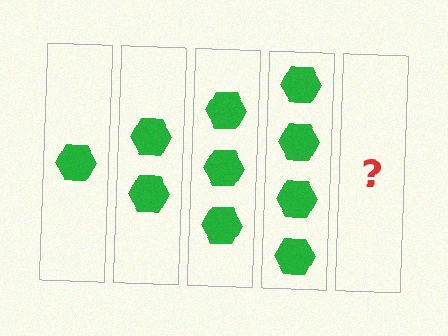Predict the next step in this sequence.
The next step is 5 hexagons.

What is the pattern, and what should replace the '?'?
The pattern is that each step adds one more hexagon. The '?' should be 5 hexagons.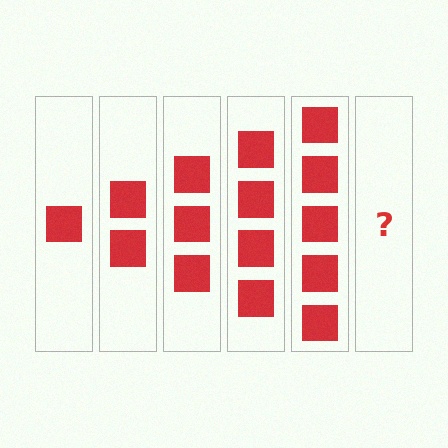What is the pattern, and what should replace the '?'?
The pattern is that each step adds one more square. The '?' should be 6 squares.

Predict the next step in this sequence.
The next step is 6 squares.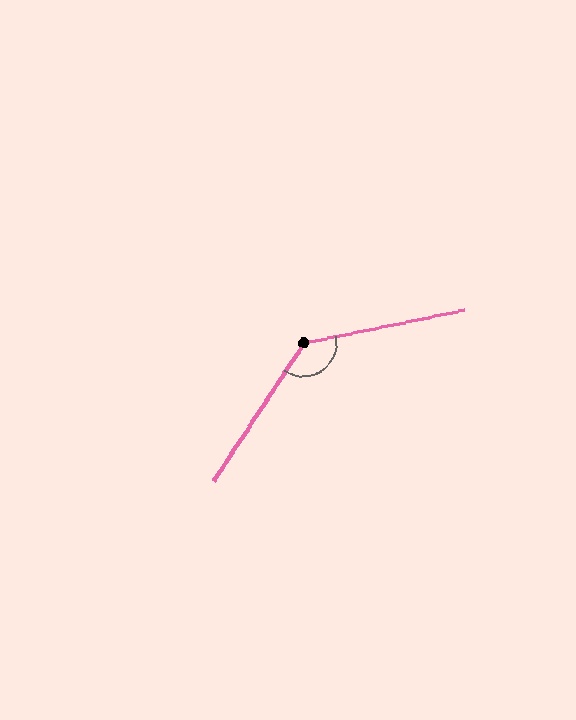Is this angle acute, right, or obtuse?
It is obtuse.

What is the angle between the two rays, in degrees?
Approximately 135 degrees.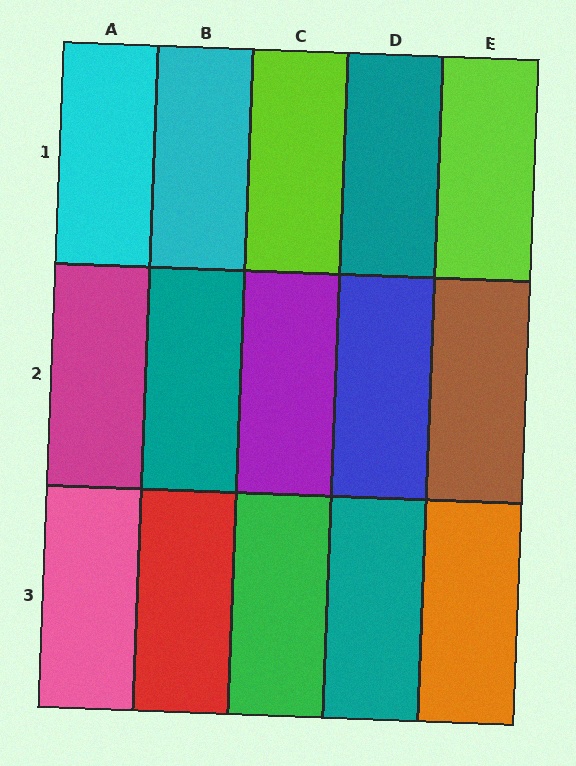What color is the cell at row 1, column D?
Teal.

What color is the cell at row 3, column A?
Pink.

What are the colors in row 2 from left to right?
Magenta, teal, purple, blue, brown.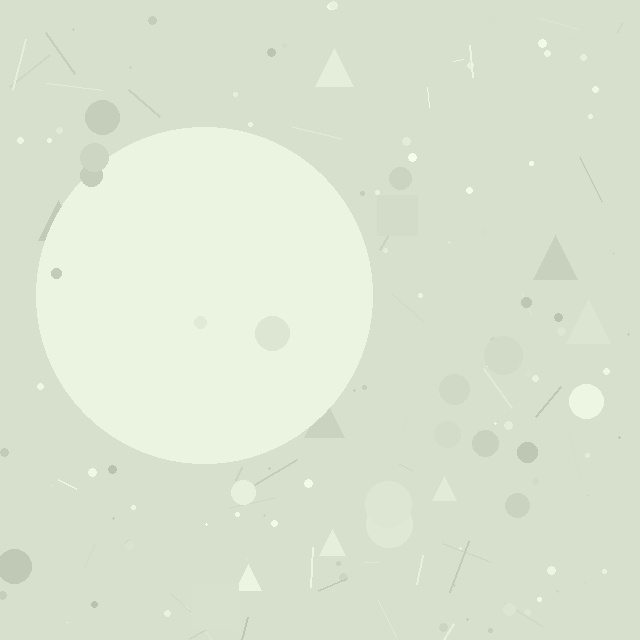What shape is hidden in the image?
A circle is hidden in the image.